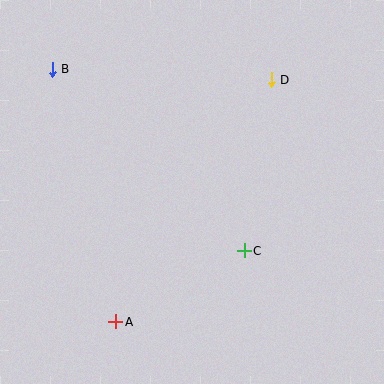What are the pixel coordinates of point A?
Point A is at (116, 322).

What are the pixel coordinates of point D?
Point D is at (271, 80).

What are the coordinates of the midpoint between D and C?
The midpoint between D and C is at (258, 165).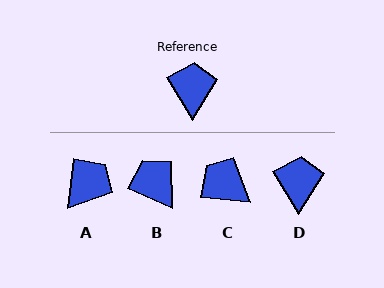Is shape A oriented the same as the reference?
No, it is off by about 38 degrees.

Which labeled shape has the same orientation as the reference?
D.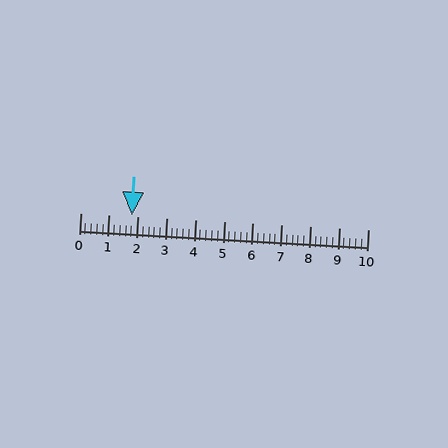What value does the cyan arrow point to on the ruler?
The cyan arrow points to approximately 1.8.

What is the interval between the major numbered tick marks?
The major tick marks are spaced 1 units apart.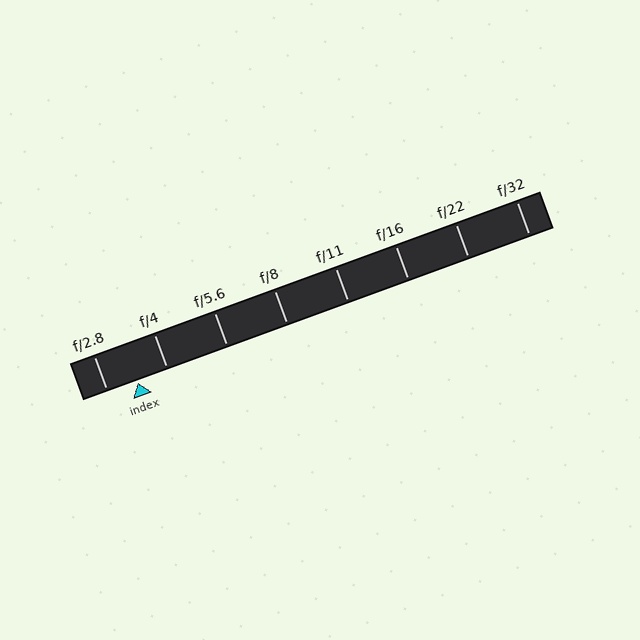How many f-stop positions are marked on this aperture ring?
There are 8 f-stop positions marked.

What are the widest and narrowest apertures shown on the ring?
The widest aperture shown is f/2.8 and the narrowest is f/32.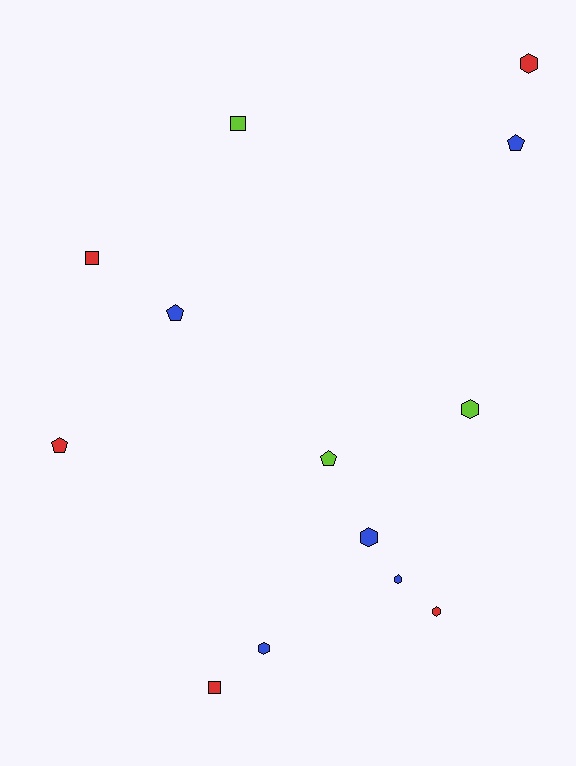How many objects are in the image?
There are 13 objects.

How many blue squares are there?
There are no blue squares.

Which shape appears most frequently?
Hexagon, with 6 objects.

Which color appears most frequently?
Red, with 5 objects.